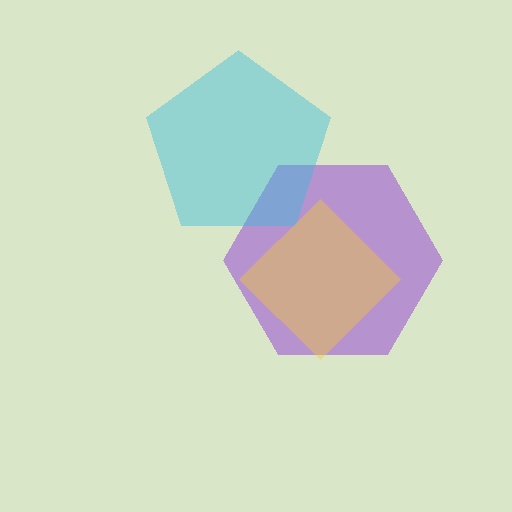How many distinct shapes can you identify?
There are 3 distinct shapes: a purple hexagon, a cyan pentagon, a yellow diamond.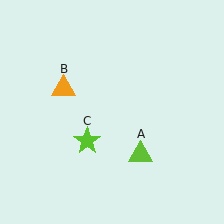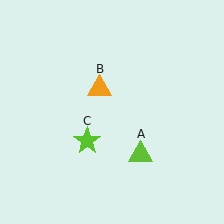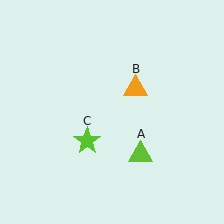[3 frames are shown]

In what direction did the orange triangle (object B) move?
The orange triangle (object B) moved right.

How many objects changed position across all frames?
1 object changed position: orange triangle (object B).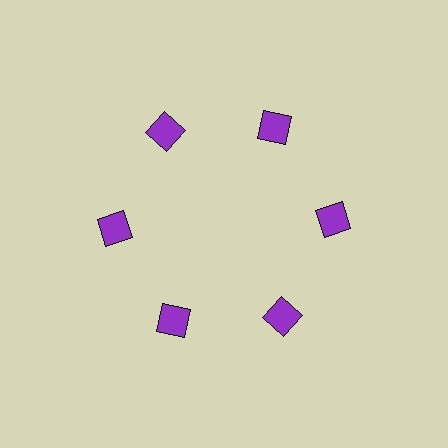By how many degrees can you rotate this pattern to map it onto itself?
The pattern maps onto itself every 60 degrees of rotation.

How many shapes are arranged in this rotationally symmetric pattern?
There are 6 shapes, arranged in 6 groups of 1.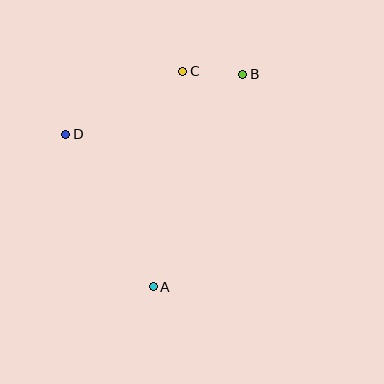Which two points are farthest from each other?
Points A and B are farthest from each other.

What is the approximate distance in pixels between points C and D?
The distance between C and D is approximately 133 pixels.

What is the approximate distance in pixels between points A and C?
The distance between A and C is approximately 217 pixels.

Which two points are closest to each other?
Points B and C are closest to each other.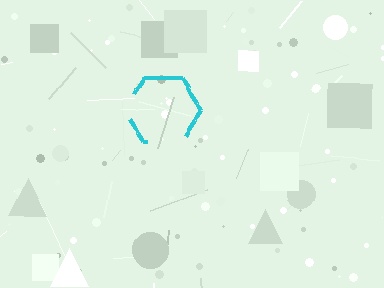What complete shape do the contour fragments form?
The contour fragments form a hexagon.